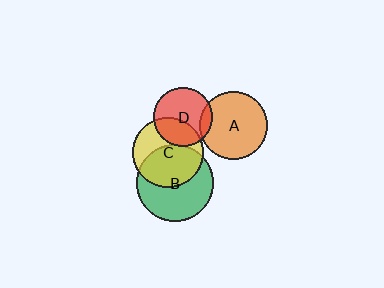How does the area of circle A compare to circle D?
Approximately 1.3 times.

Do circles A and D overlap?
Yes.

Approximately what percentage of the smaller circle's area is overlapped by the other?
Approximately 10%.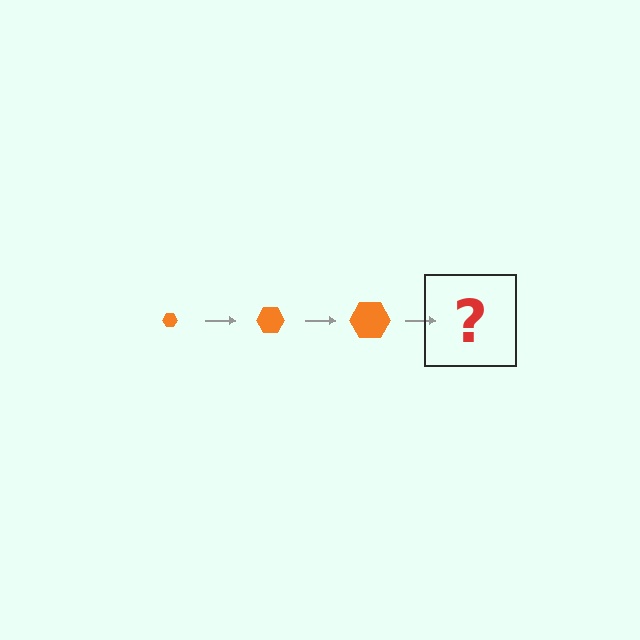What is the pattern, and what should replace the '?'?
The pattern is that the hexagon gets progressively larger each step. The '?' should be an orange hexagon, larger than the previous one.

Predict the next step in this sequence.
The next step is an orange hexagon, larger than the previous one.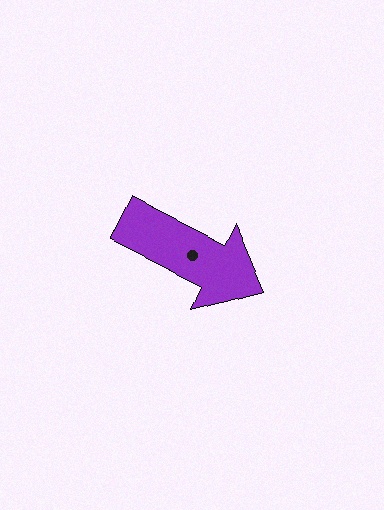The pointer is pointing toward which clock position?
Roughly 4 o'clock.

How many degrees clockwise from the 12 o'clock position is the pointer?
Approximately 116 degrees.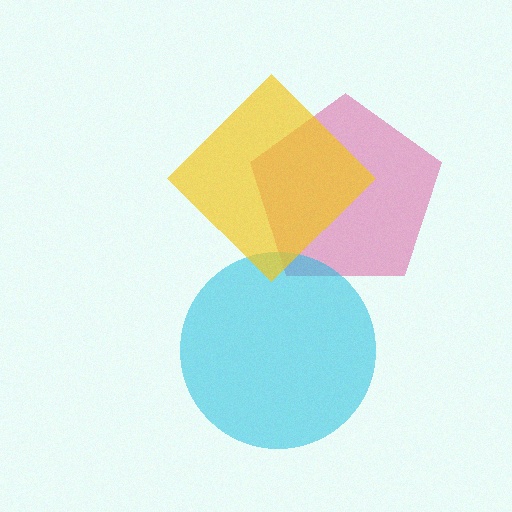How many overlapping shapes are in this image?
There are 3 overlapping shapes in the image.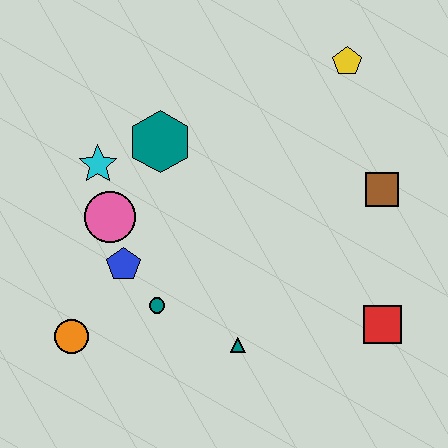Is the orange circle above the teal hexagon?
No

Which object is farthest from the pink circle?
The red square is farthest from the pink circle.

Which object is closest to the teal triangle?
The teal circle is closest to the teal triangle.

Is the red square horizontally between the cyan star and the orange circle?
No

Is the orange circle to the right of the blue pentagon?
No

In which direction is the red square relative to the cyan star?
The red square is to the right of the cyan star.